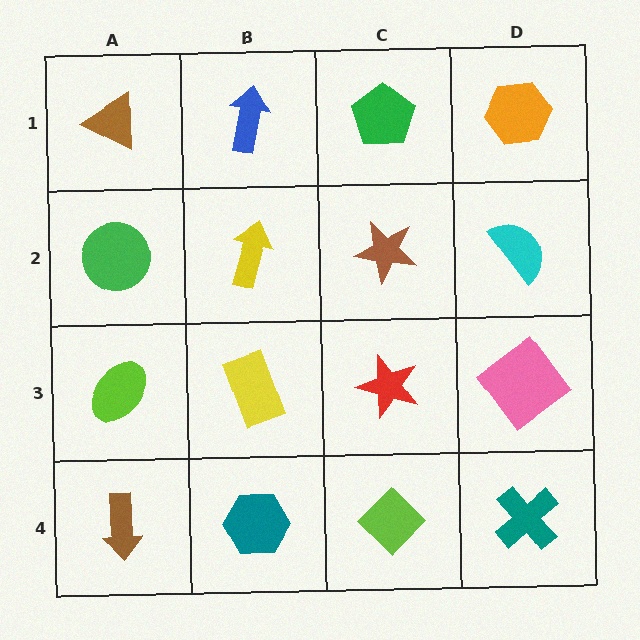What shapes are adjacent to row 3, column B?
A yellow arrow (row 2, column B), a teal hexagon (row 4, column B), a lime ellipse (row 3, column A), a red star (row 3, column C).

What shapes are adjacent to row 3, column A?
A green circle (row 2, column A), a brown arrow (row 4, column A), a yellow rectangle (row 3, column B).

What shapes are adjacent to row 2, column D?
An orange hexagon (row 1, column D), a pink diamond (row 3, column D), a brown star (row 2, column C).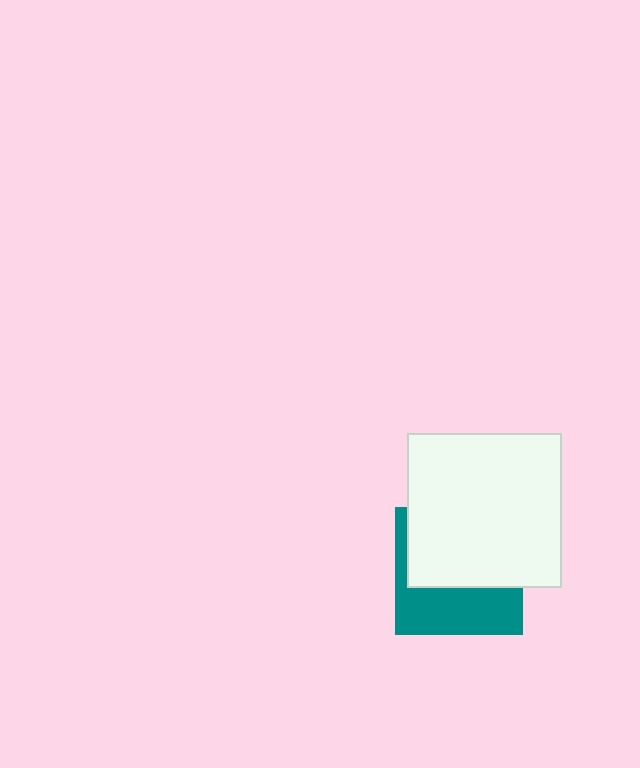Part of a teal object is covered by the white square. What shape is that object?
It is a square.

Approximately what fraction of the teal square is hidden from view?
Roughly 57% of the teal square is hidden behind the white square.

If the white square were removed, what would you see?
You would see the complete teal square.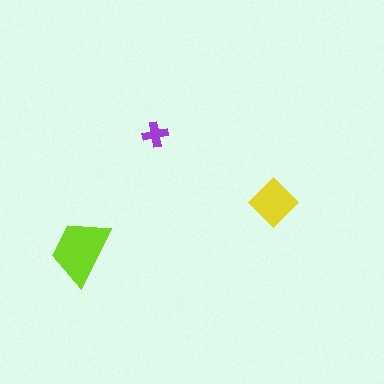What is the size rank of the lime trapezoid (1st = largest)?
1st.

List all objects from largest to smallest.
The lime trapezoid, the yellow diamond, the purple cross.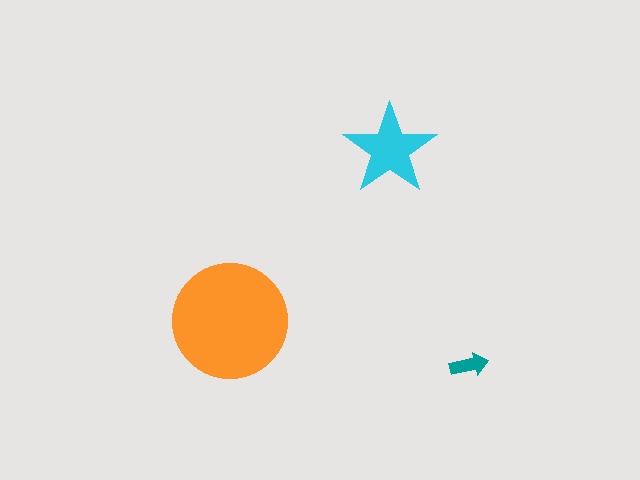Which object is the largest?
The orange circle.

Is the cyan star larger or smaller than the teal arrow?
Larger.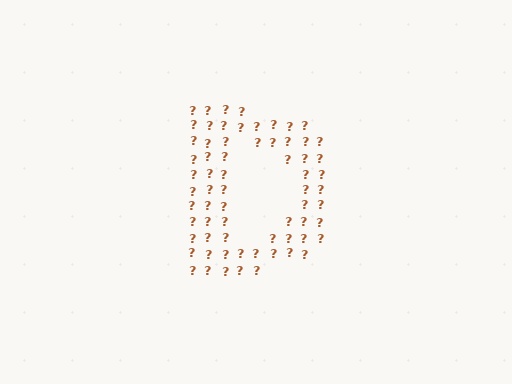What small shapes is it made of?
It is made of small question marks.